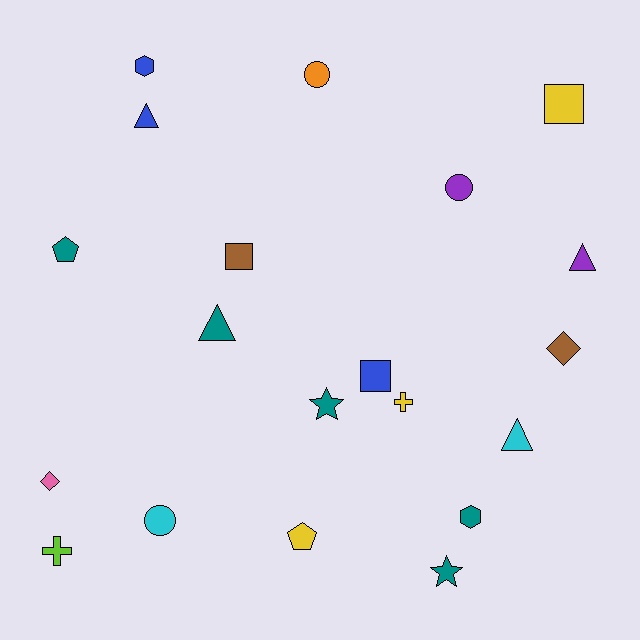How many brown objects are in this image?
There are 2 brown objects.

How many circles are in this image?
There are 3 circles.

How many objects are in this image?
There are 20 objects.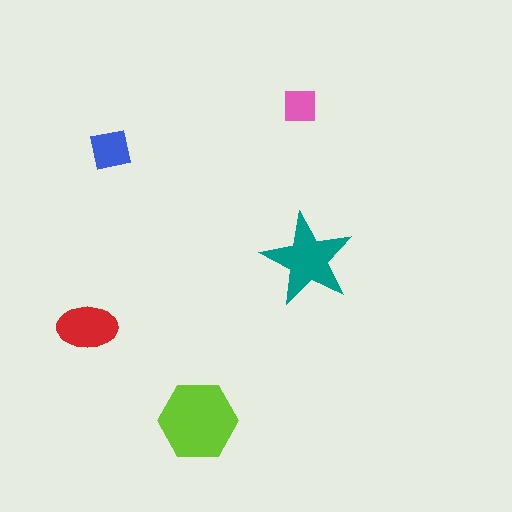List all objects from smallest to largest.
The pink square, the blue square, the red ellipse, the teal star, the lime hexagon.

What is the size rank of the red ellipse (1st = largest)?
3rd.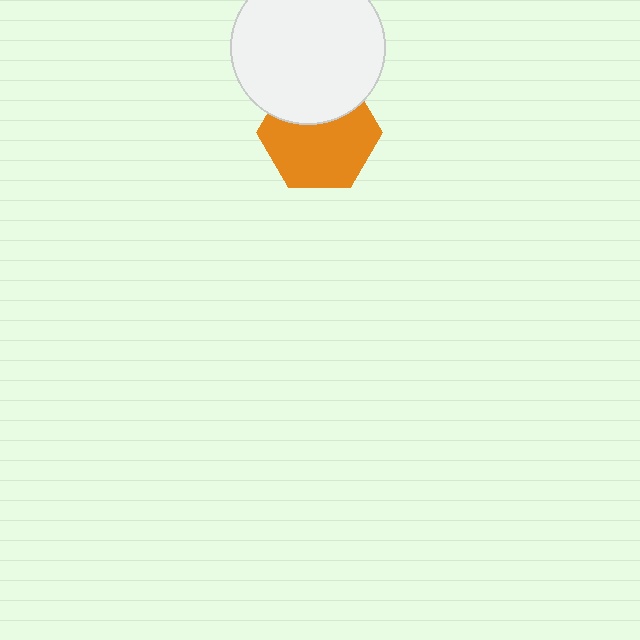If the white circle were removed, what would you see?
You would see the complete orange hexagon.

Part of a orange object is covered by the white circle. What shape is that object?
It is a hexagon.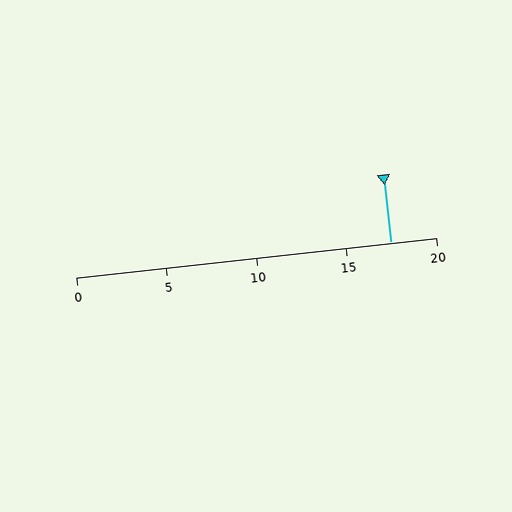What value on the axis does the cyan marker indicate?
The marker indicates approximately 17.5.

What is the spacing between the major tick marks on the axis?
The major ticks are spaced 5 apart.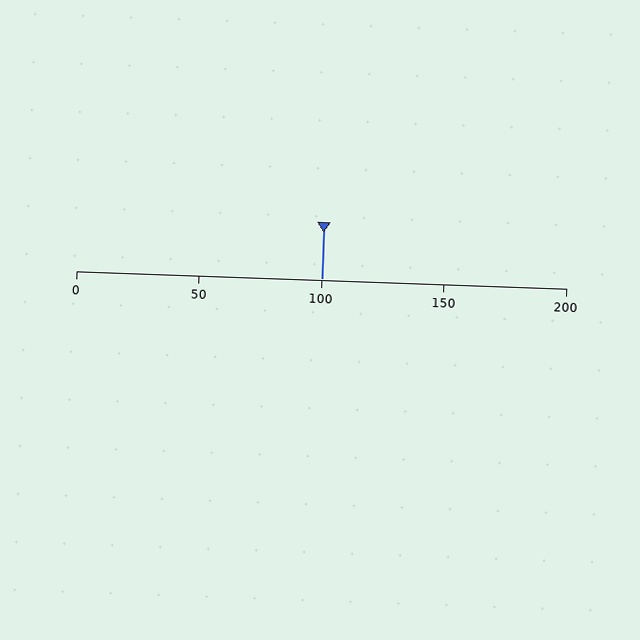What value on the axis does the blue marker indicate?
The marker indicates approximately 100.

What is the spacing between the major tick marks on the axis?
The major ticks are spaced 50 apart.